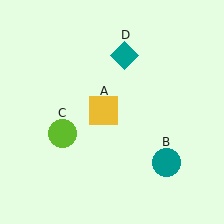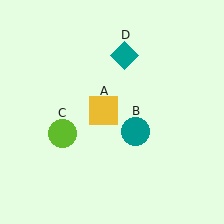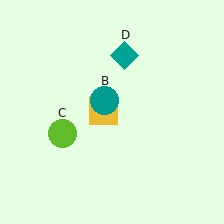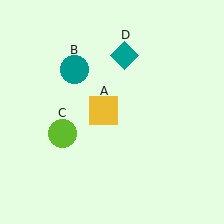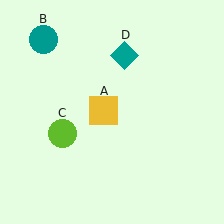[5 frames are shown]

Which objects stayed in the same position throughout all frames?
Yellow square (object A) and lime circle (object C) and teal diamond (object D) remained stationary.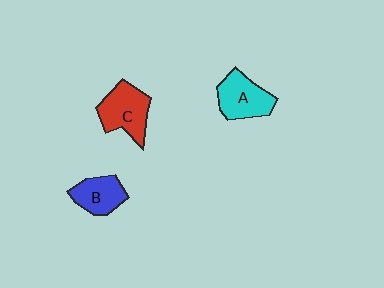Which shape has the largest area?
Shape C (red).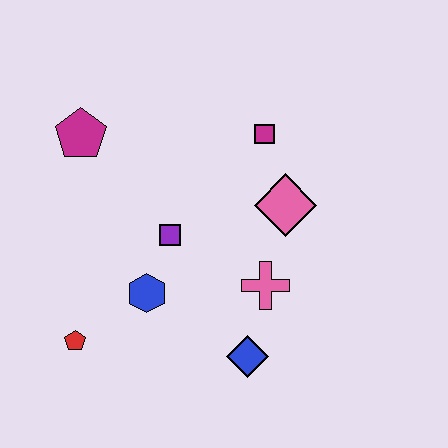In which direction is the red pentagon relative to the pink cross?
The red pentagon is to the left of the pink cross.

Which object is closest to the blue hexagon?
The purple square is closest to the blue hexagon.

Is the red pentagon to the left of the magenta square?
Yes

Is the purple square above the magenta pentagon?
No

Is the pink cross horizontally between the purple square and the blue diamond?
No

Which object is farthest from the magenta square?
The red pentagon is farthest from the magenta square.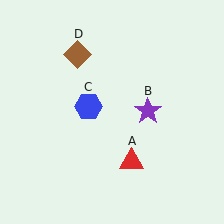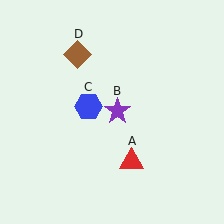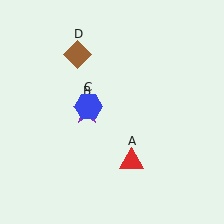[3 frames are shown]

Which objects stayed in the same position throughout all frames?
Red triangle (object A) and blue hexagon (object C) and brown diamond (object D) remained stationary.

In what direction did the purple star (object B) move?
The purple star (object B) moved left.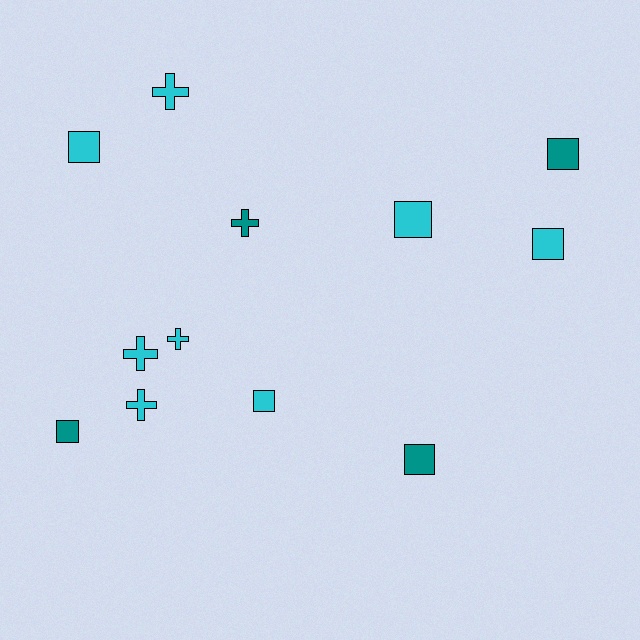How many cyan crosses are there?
There are 4 cyan crosses.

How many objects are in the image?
There are 12 objects.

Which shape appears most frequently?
Square, with 7 objects.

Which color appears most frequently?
Cyan, with 8 objects.